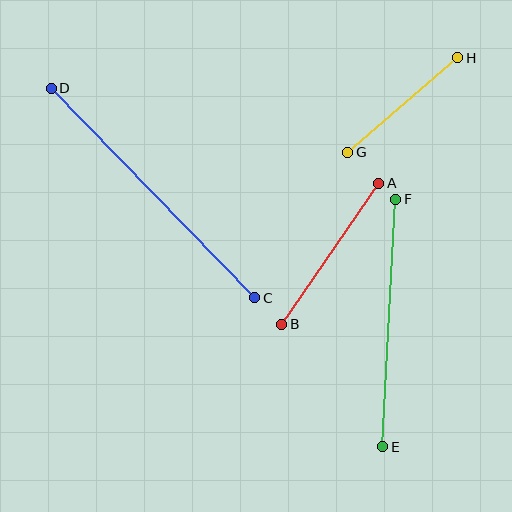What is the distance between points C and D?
The distance is approximately 292 pixels.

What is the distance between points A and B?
The distance is approximately 171 pixels.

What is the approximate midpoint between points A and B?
The midpoint is at approximately (330, 254) pixels.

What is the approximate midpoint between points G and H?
The midpoint is at approximately (403, 105) pixels.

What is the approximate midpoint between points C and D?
The midpoint is at approximately (153, 193) pixels.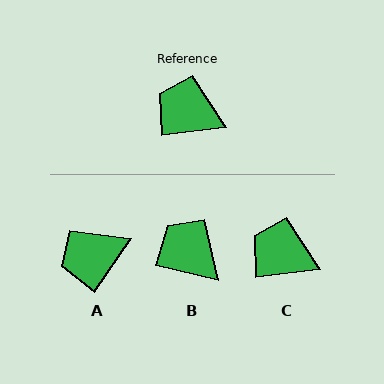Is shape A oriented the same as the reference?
No, it is off by about 49 degrees.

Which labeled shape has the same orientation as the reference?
C.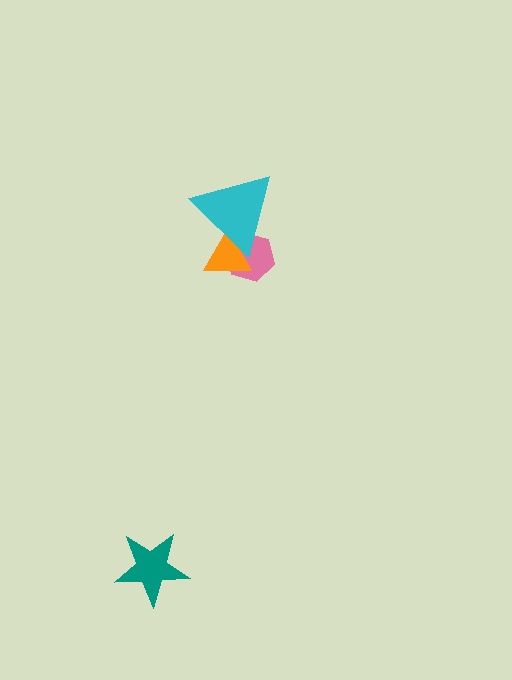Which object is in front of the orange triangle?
The cyan triangle is in front of the orange triangle.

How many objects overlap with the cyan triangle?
2 objects overlap with the cyan triangle.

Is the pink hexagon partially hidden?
Yes, it is partially covered by another shape.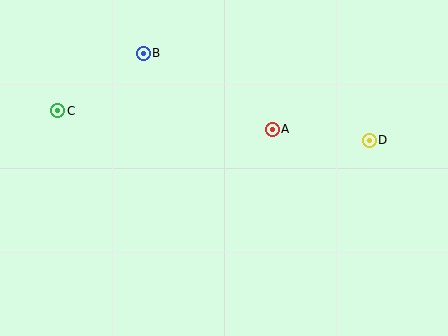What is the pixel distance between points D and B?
The distance between D and B is 242 pixels.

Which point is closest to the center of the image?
Point A at (272, 129) is closest to the center.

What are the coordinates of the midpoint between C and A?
The midpoint between C and A is at (165, 120).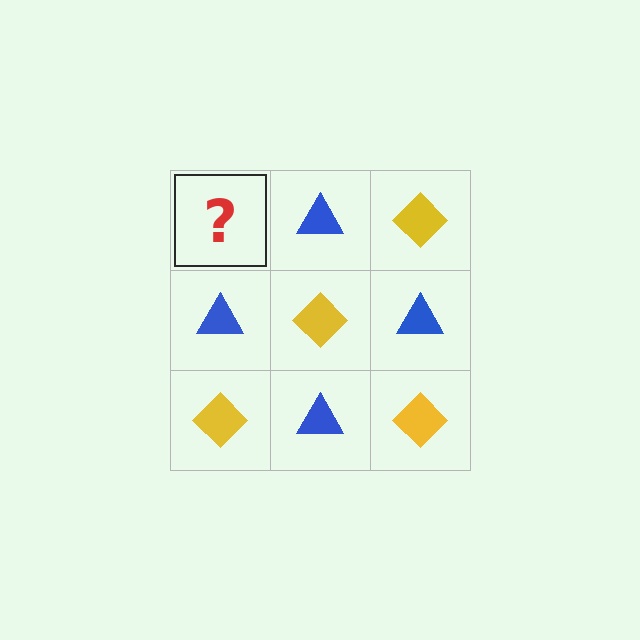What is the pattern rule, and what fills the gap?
The rule is that it alternates yellow diamond and blue triangle in a checkerboard pattern. The gap should be filled with a yellow diamond.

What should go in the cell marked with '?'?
The missing cell should contain a yellow diamond.